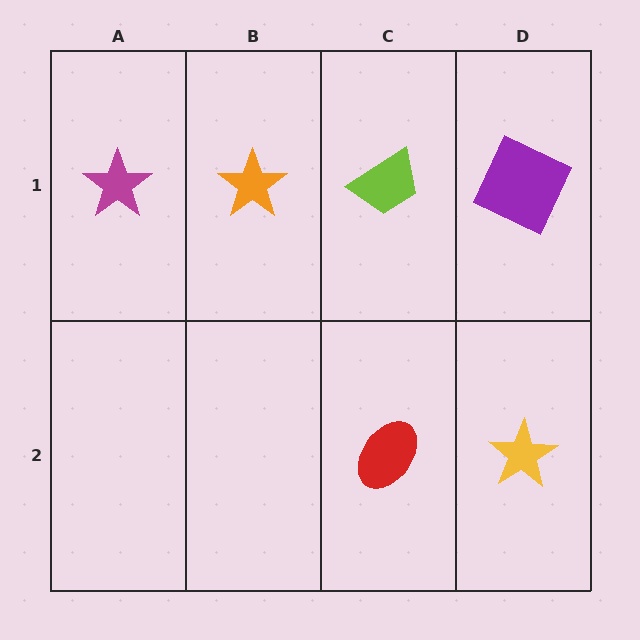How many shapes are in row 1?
4 shapes.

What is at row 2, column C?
A red ellipse.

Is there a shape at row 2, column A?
No, that cell is empty.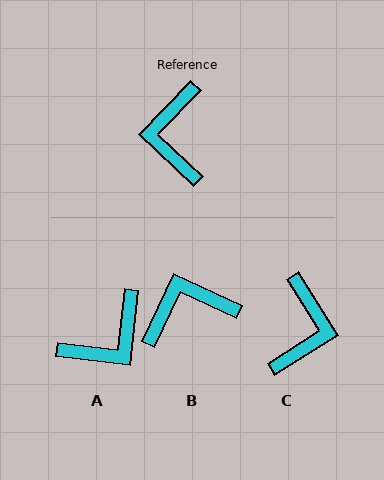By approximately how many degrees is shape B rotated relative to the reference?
Approximately 71 degrees clockwise.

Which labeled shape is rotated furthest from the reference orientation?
C, about 166 degrees away.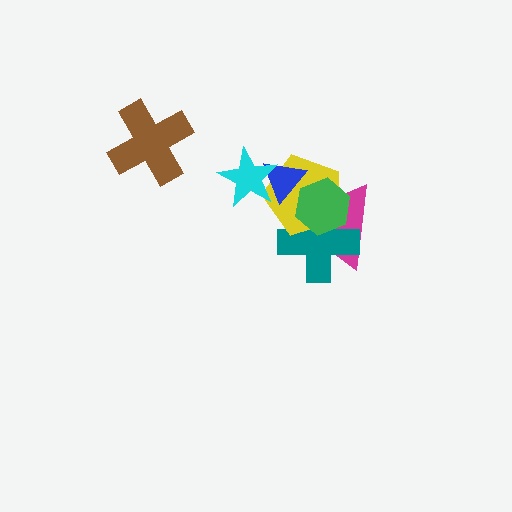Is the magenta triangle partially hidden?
Yes, it is partially covered by another shape.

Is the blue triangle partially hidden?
Yes, it is partially covered by another shape.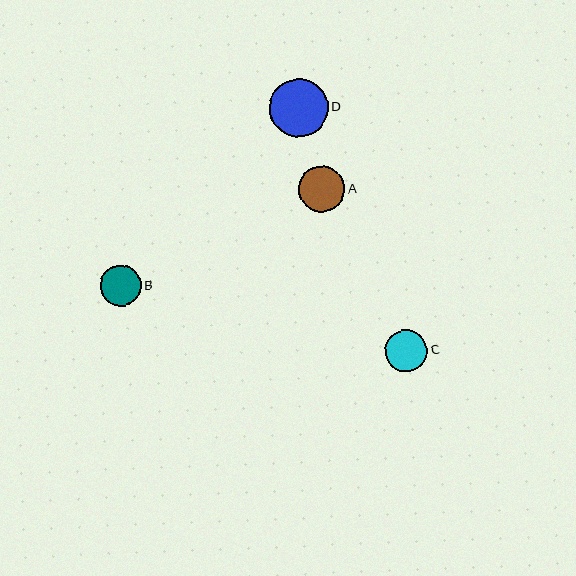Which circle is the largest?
Circle D is the largest with a size of approximately 58 pixels.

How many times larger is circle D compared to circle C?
Circle D is approximately 1.4 times the size of circle C.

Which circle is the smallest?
Circle B is the smallest with a size of approximately 41 pixels.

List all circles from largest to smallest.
From largest to smallest: D, A, C, B.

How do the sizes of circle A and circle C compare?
Circle A and circle C are approximately the same size.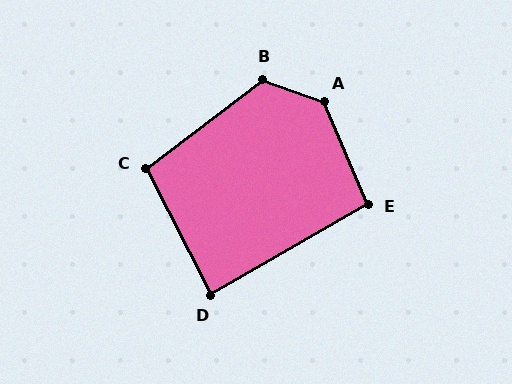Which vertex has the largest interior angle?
A, at approximately 133 degrees.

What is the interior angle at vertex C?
Approximately 100 degrees (obtuse).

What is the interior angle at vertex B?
Approximately 122 degrees (obtuse).